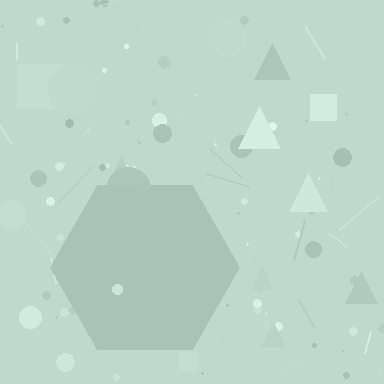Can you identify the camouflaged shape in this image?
The camouflaged shape is a hexagon.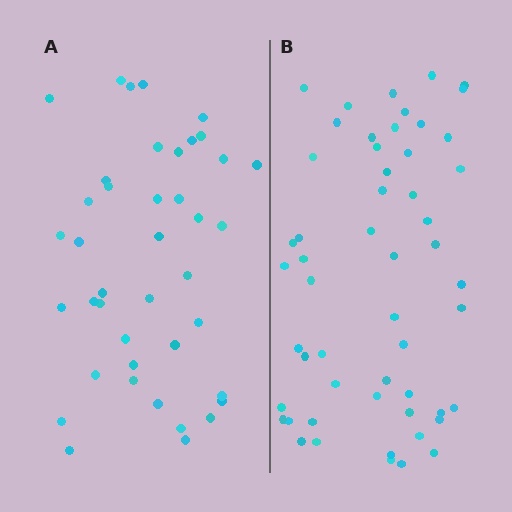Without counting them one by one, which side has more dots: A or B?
Region B (the right region) has more dots.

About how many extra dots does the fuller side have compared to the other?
Region B has approximately 15 more dots than region A.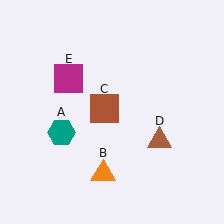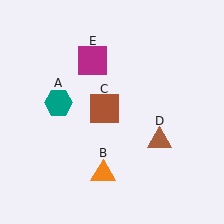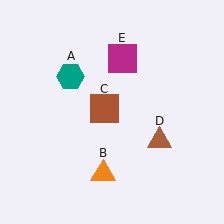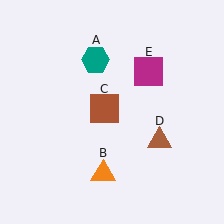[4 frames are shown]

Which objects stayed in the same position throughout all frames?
Orange triangle (object B) and brown square (object C) and brown triangle (object D) remained stationary.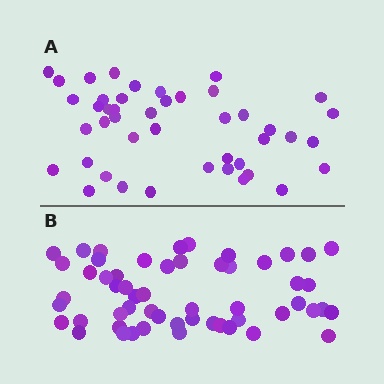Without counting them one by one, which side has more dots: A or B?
Region B (the bottom region) has more dots.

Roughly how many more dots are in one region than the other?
Region B has roughly 12 or so more dots than region A.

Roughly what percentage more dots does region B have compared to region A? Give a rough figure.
About 25% more.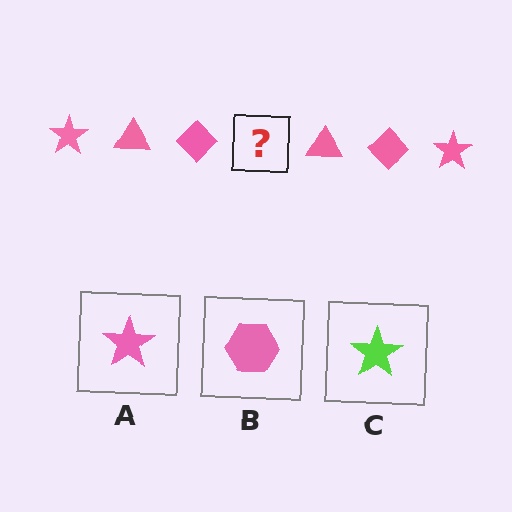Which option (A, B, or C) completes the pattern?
A.